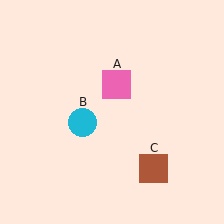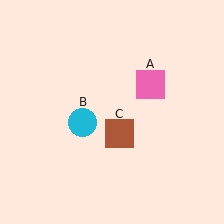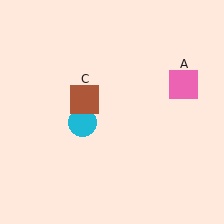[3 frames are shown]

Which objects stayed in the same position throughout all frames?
Cyan circle (object B) remained stationary.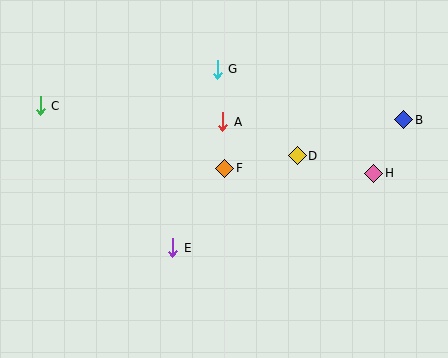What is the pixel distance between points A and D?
The distance between A and D is 82 pixels.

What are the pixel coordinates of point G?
Point G is at (217, 69).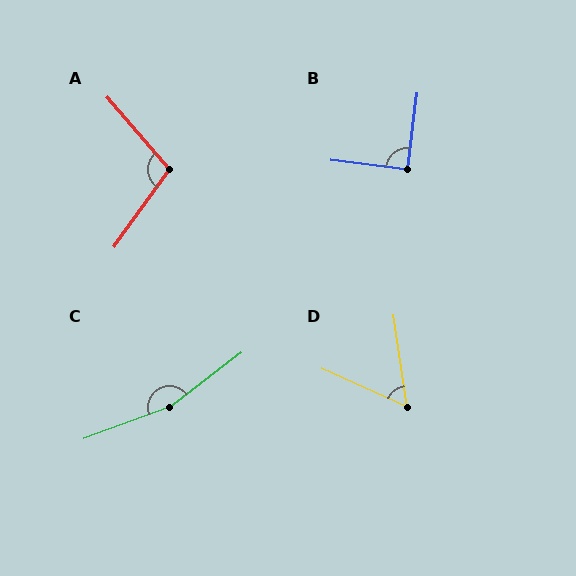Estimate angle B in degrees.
Approximately 90 degrees.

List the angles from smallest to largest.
D (57°), B (90°), A (104°), C (162°).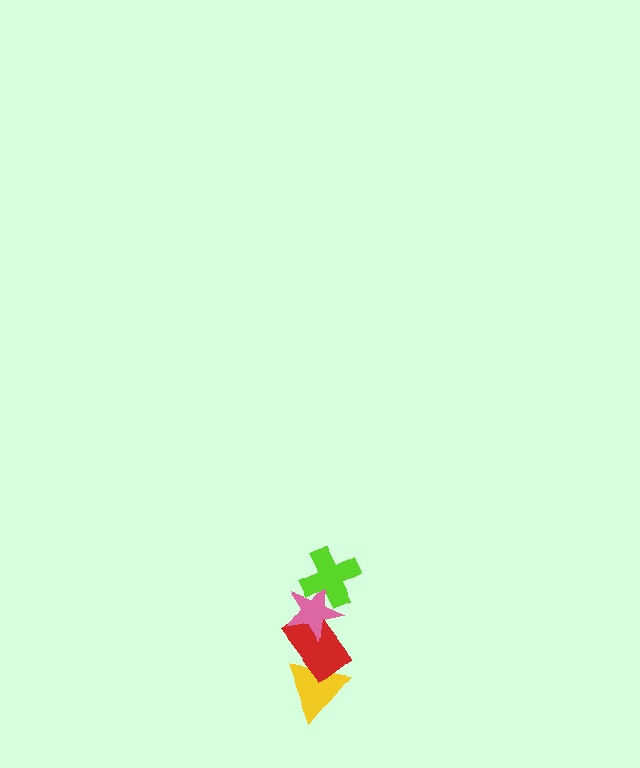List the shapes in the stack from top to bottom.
From top to bottom: the lime cross, the pink star, the red rectangle, the yellow triangle.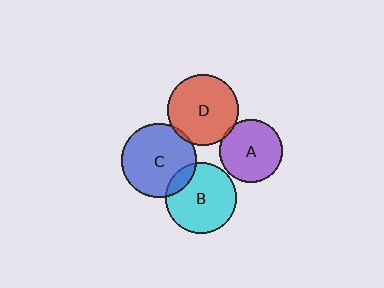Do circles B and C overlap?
Yes.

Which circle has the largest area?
Circle C (blue).